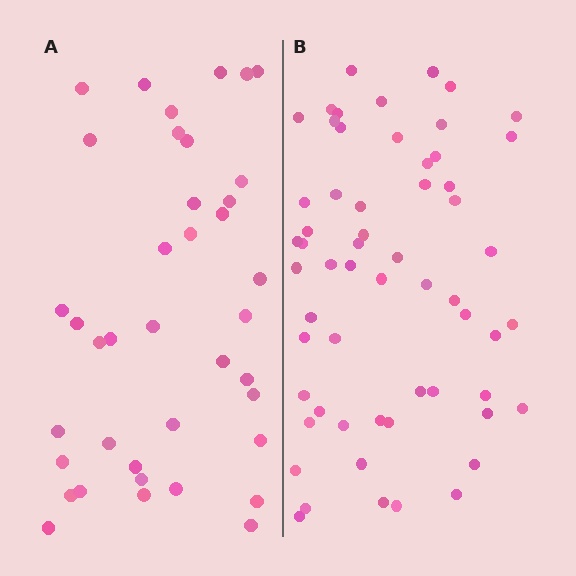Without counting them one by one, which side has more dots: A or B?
Region B (the right region) has more dots.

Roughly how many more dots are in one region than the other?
Region B has approximately 20 more dots than region A.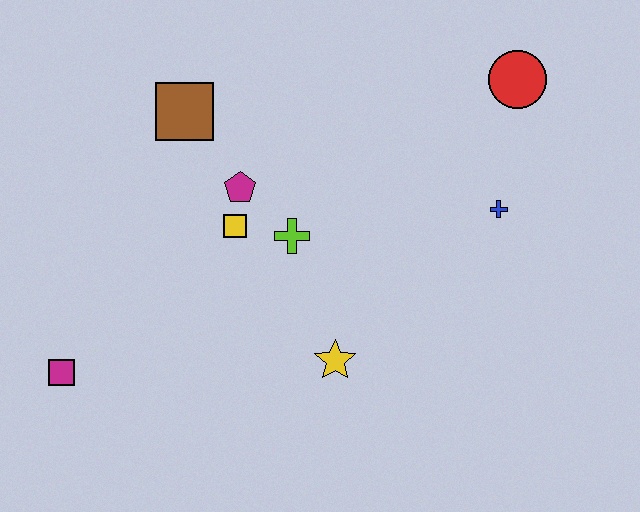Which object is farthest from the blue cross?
The magenta square is farthest from the blue cross.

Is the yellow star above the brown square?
No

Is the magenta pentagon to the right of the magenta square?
Yes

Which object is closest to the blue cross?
The red circle is closest to the blue cross.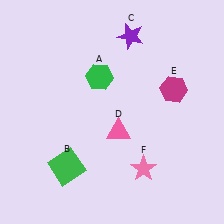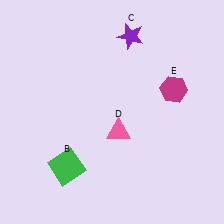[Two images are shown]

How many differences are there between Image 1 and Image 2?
There are 2 differences between the two images.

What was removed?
The pink star (F), the green hexagon (A) were removed in Image 2.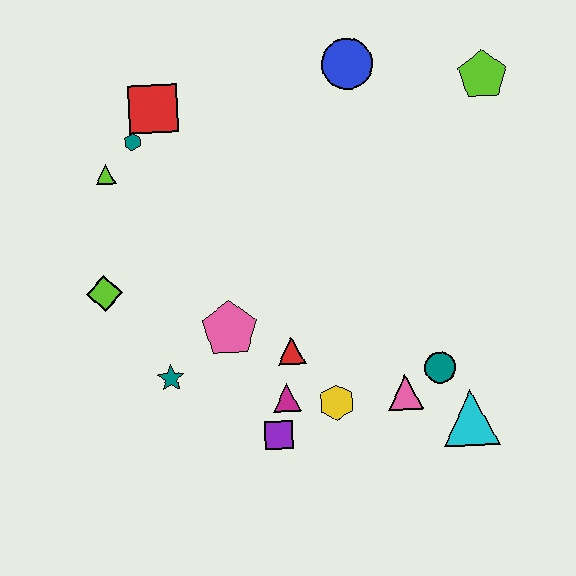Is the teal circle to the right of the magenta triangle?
Yes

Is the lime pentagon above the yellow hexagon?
Yes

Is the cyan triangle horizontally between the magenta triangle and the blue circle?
No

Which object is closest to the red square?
The teal hexagon is closest to the red square.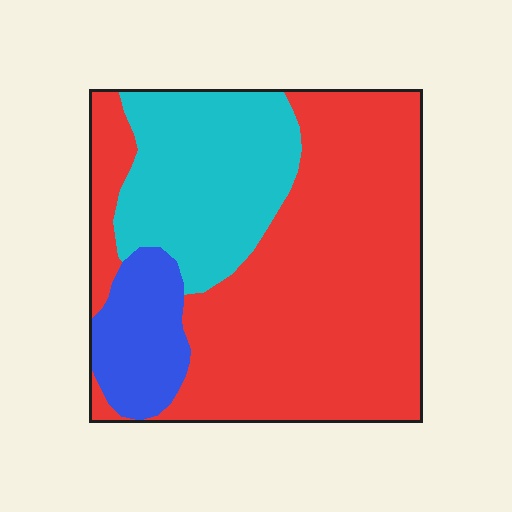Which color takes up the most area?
Red, at roughly 60%.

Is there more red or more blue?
Red.